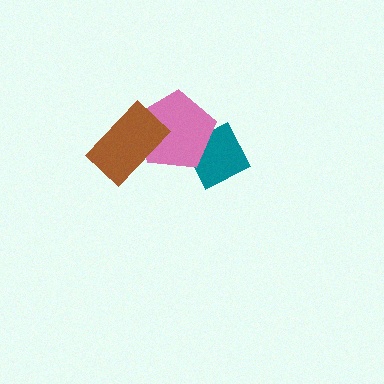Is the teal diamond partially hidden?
Yes, it is partially covered by another shape.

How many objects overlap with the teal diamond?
1 object overlaps with the teal diamond.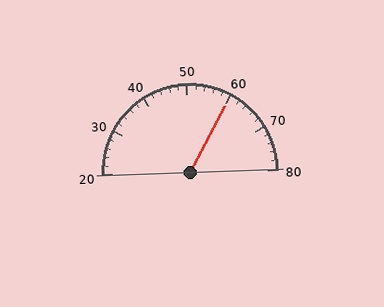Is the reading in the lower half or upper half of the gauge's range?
The reading is in the upper half of the range (20 to 80).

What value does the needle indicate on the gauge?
The needle indicates approximately 60.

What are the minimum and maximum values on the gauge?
The gauge ranges from 20 to 80.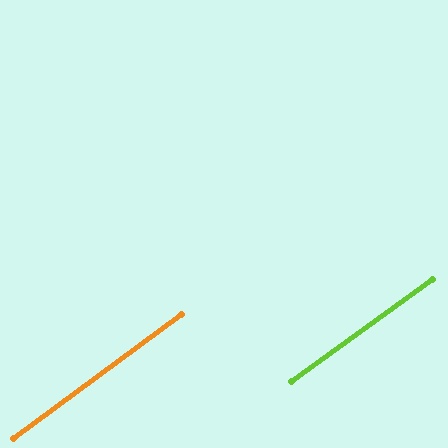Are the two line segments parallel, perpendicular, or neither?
Parallel — their directions differ by only 0.5°.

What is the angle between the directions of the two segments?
Approximately 1 degree.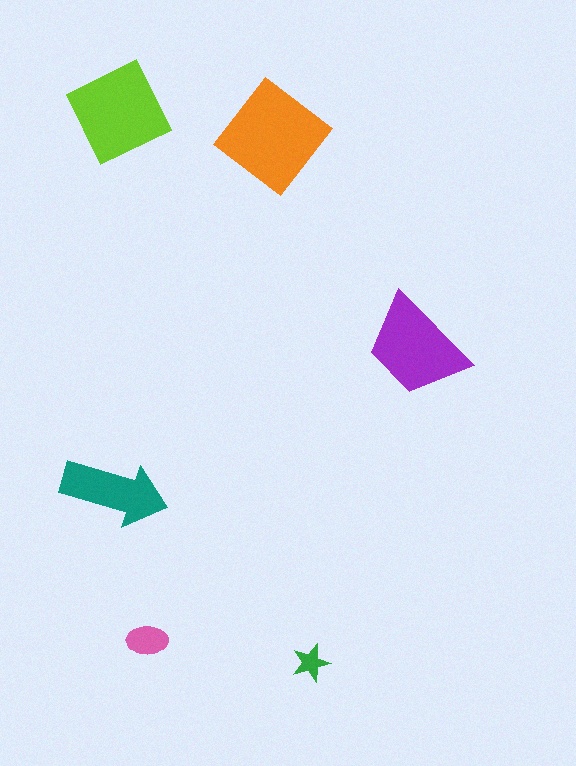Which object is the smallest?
The green star.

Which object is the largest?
The orange diamond.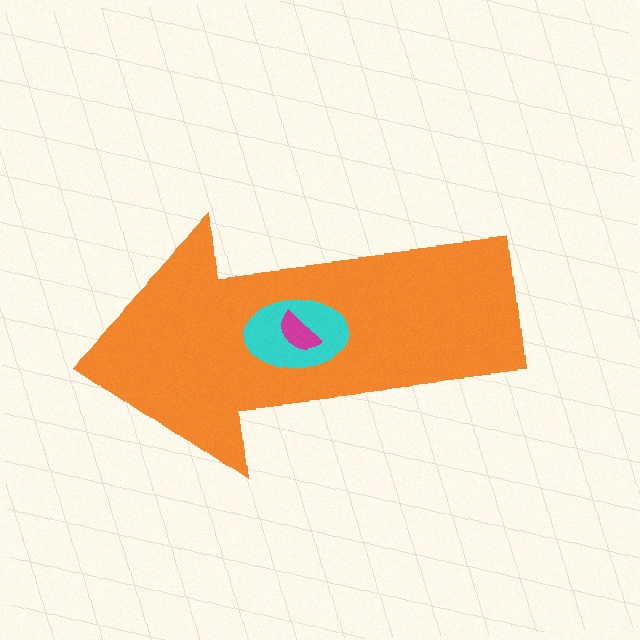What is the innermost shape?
The magenta semicircle.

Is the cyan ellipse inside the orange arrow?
Yes.